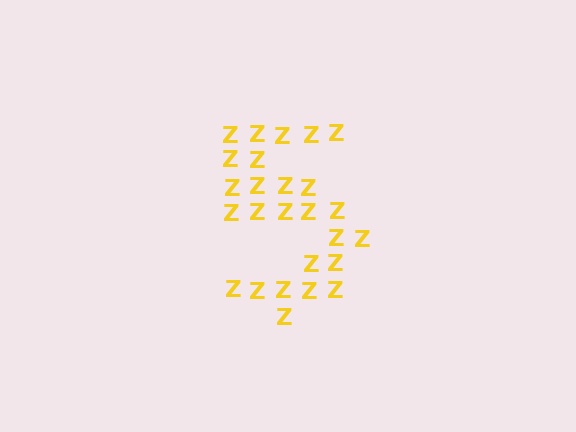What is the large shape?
The large shape is the digit 5.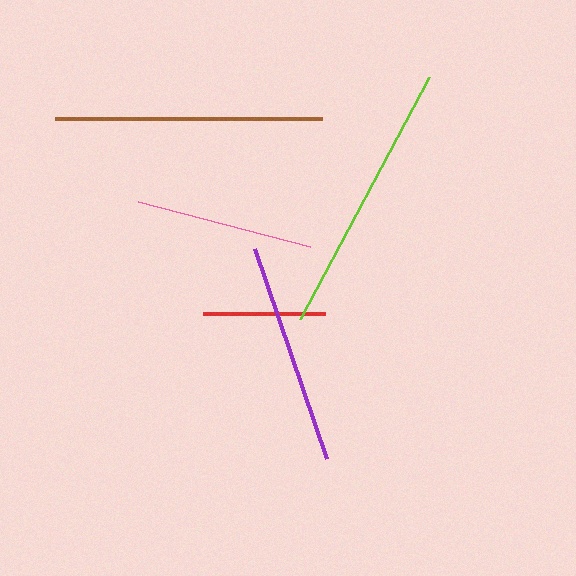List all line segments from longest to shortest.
From longest to shortest: lime, brown, purple, pink, red.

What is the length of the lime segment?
The lime segment is approximately 275 pixels long.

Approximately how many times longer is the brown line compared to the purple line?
The brown line is approximately 1.2 times the length of the purple line.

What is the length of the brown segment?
The brown segment is approximately 266 pixels long.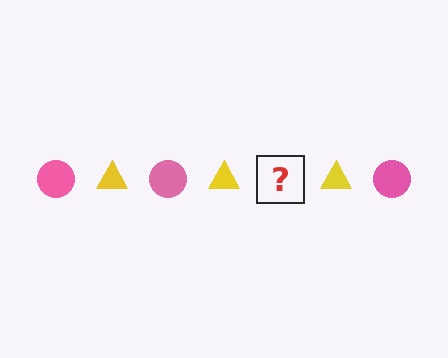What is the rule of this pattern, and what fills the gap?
The rule is that the pattern alternates between pink circle and yellow triangle. The gap should be filled with a pink circle.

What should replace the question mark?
The question mark should be replaced with a pink circle.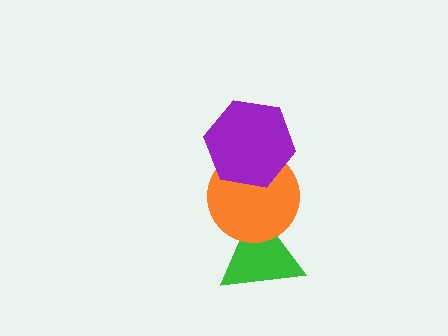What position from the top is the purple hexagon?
The purple hexagon is 1st from the top.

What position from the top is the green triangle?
The green triangle is 3rd from the top.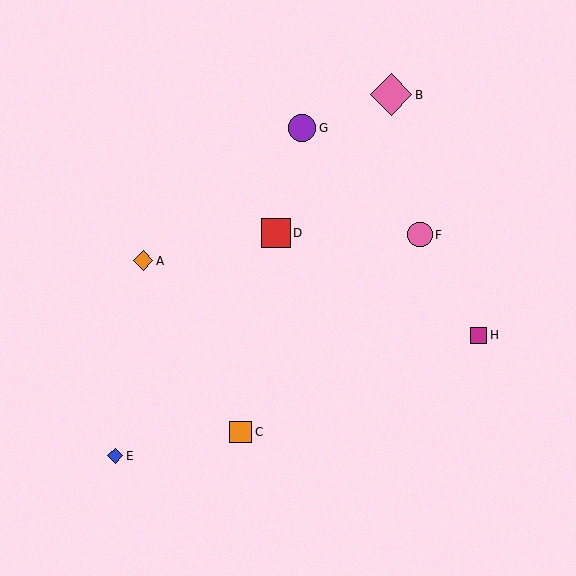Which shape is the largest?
The pink diamond (labeled B) is the largest.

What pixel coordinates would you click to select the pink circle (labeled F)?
Click at (420, 235) to select the pink circle F.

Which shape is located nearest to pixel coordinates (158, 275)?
The orange diamond (labeled A) at (143, 261) is nearest to that location.